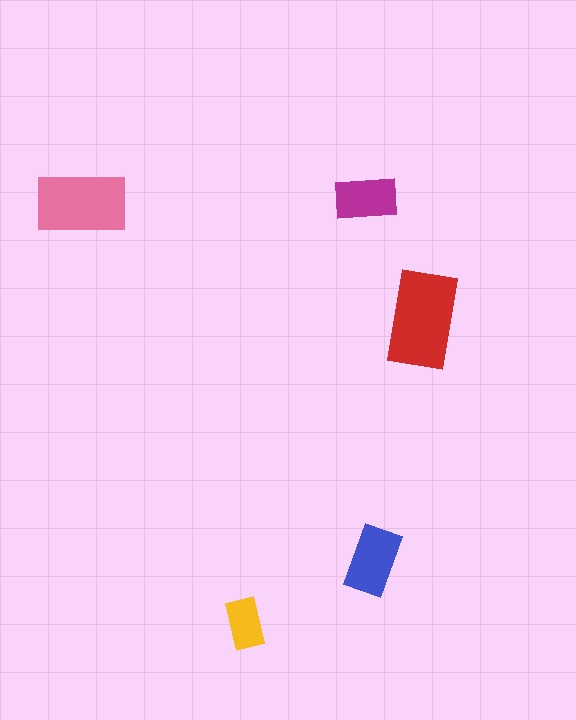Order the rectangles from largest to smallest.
the red one, the pink one, the blue one, the magenta one, the yellow one.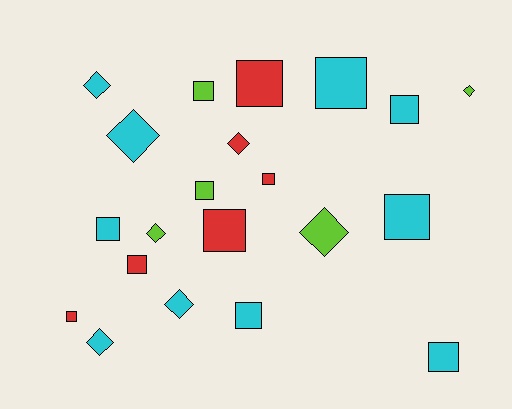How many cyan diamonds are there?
There are 4 cyan diamonds.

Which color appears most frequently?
Cyan, with 10 objects.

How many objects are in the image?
There are 21 objects.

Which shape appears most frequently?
Square, with 13 objects.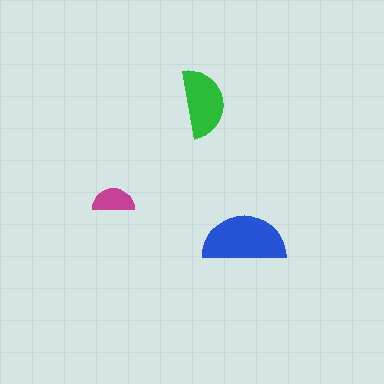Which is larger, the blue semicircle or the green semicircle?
The blue one.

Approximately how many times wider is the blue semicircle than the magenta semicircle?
About 2 times wider.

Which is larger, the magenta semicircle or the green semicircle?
The green one.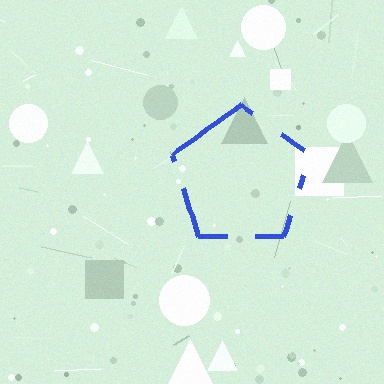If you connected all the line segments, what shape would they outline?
They would outline a pentagon.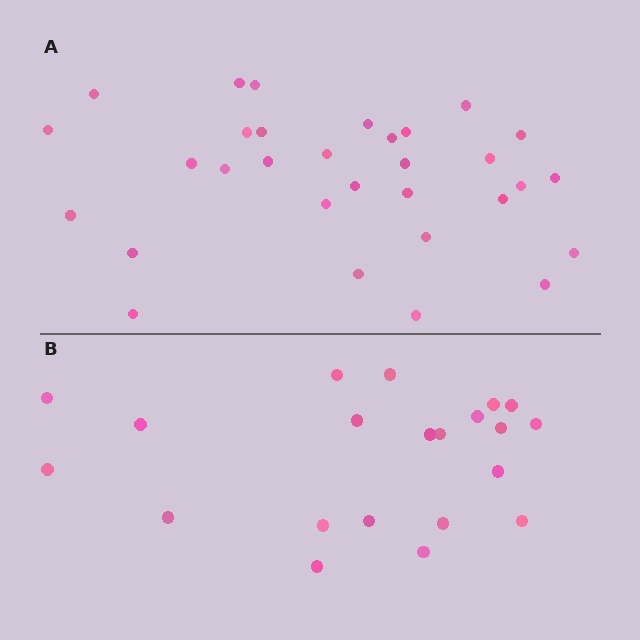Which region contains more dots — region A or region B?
Region A (the top region) has more dots.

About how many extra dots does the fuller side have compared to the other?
Region A has roughly 10 or so more dots than region B.